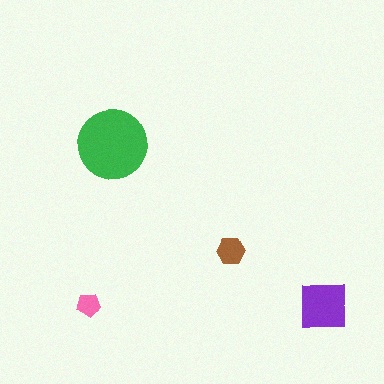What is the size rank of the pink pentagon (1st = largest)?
4th.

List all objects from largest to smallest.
The green circle, the purple square, the brown hexagon, the pink pentagon.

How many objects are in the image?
There are 4 objects in the image.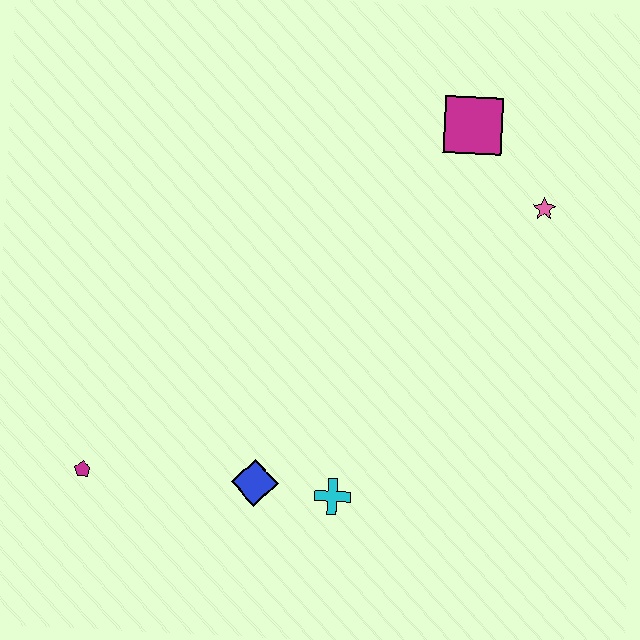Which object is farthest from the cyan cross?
The magenta square is farthest from the cyan cross.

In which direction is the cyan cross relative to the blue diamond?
The cyan cross is to the right of the blue diamond.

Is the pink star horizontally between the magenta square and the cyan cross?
No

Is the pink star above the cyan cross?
Yes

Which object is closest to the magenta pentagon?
The blue diamond is closest to the magenta pentagon.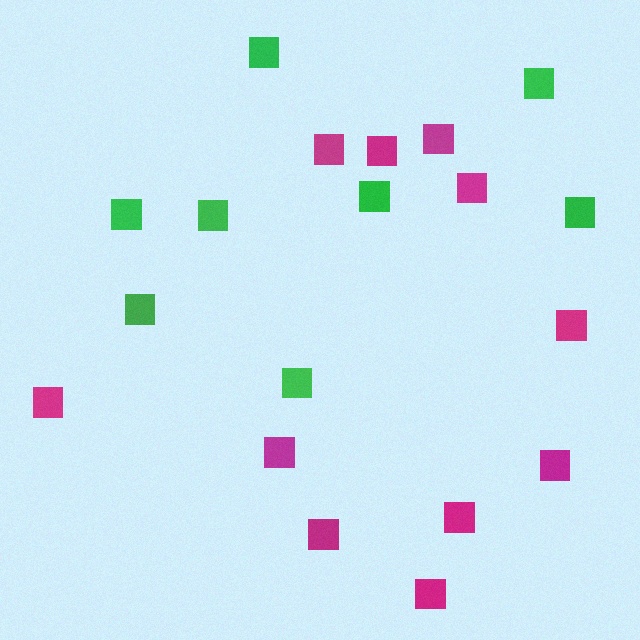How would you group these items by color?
There are 2 groups: one group of magenta squares (11) and one group of green squares (8).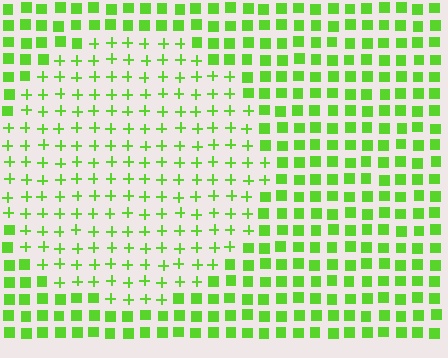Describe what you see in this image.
The image is filled with small lime elements arranged in a uniform grid. A circle-shaped region contains plus signs, while the surrounding area contains squares. The boundary is defined purely by the change in element shape.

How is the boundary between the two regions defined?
The boundary is defined by a change in element shape: plus signs inside vs. squares outside. All elements share the same color and spacing.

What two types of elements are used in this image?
The image uses plus signs inside the circle region and squares outside it.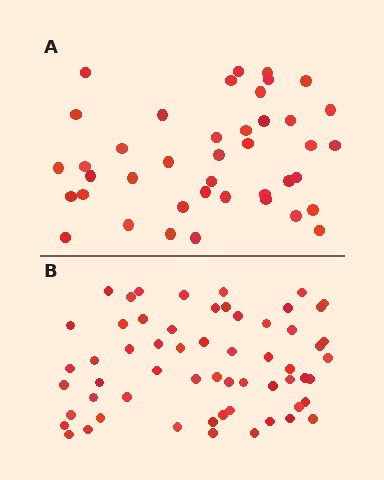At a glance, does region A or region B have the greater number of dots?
Region B (the bottom region) has more dots.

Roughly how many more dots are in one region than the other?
Region B has approximately 20 more dots than region A.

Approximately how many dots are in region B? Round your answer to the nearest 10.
About 60 dots. (The exact count is 59, which rounds to 60.)